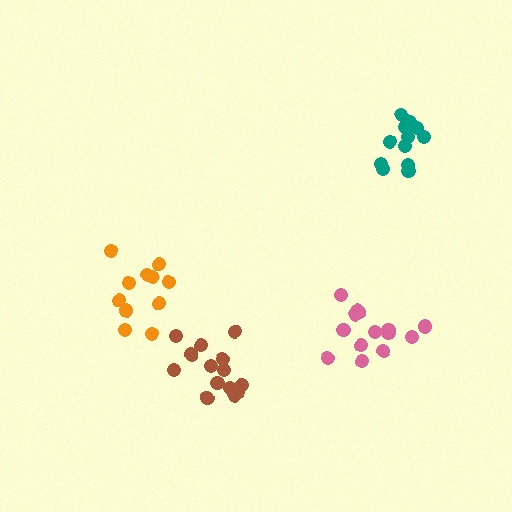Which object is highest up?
The teal cluster is topmost.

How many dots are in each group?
Group 1: 11 dots, Group 2: 14 dots, Group 3: 15 dots, Group 4: 12 dots (52 total).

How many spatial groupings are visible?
There are 4 spatial groupings.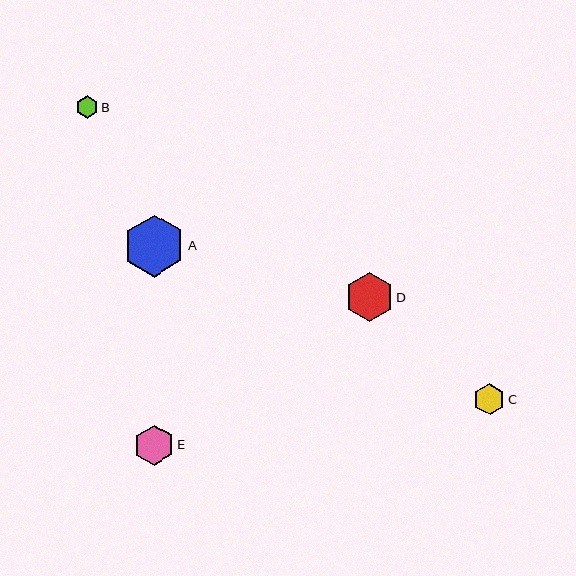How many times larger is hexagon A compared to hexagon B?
Hexagon A is approximately 2.8 times the size of hexagon B.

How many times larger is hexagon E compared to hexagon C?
Hexagon E is approximately 1.3 times the size of hexagon C.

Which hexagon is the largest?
Hexagon A is the largest with a size of approximately 62 pixels.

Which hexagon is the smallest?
Hexagon B is the smallest with a size of approximately 22 pixels.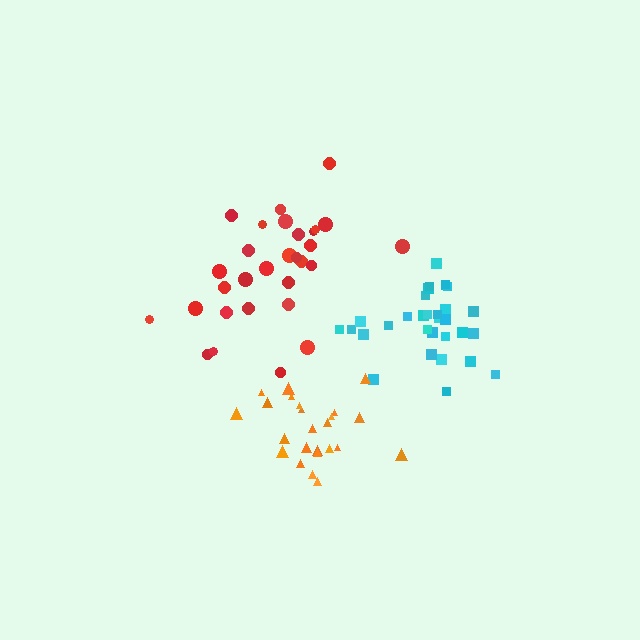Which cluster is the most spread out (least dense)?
Red.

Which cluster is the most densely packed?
Cyan.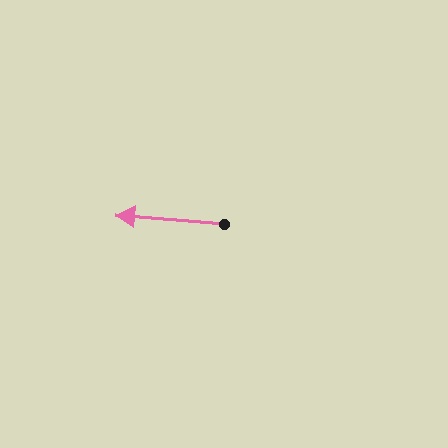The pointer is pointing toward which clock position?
Roughly 9 o'clock.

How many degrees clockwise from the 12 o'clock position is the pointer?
Approximately 275 degrees.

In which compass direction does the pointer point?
West.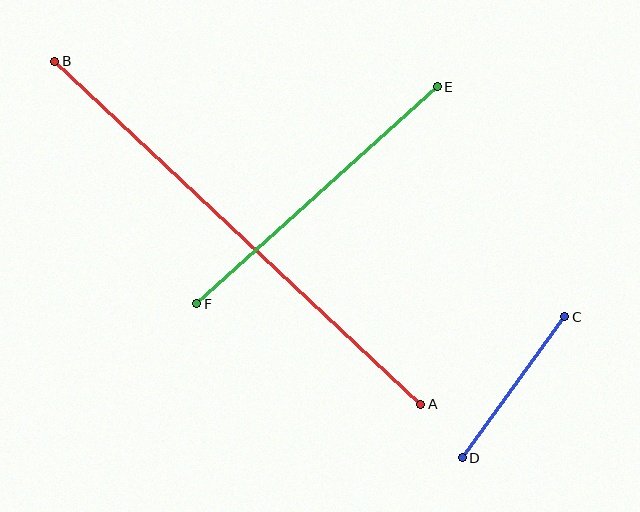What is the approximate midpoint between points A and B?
The midpoint is at approximately (238, 233) pixels.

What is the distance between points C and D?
The distance is approximately 175 pixels.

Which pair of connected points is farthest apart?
Points A and B are farthest apart.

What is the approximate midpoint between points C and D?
The midpoint is at approximately (514, 387) pixels.